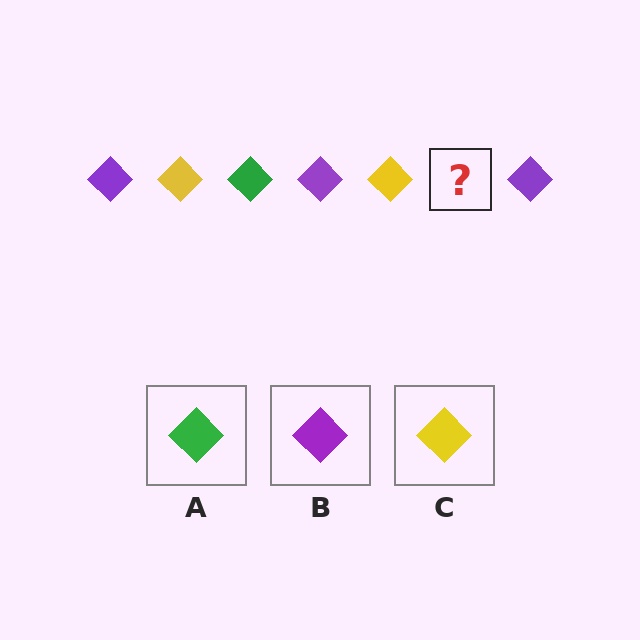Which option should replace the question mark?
Option A.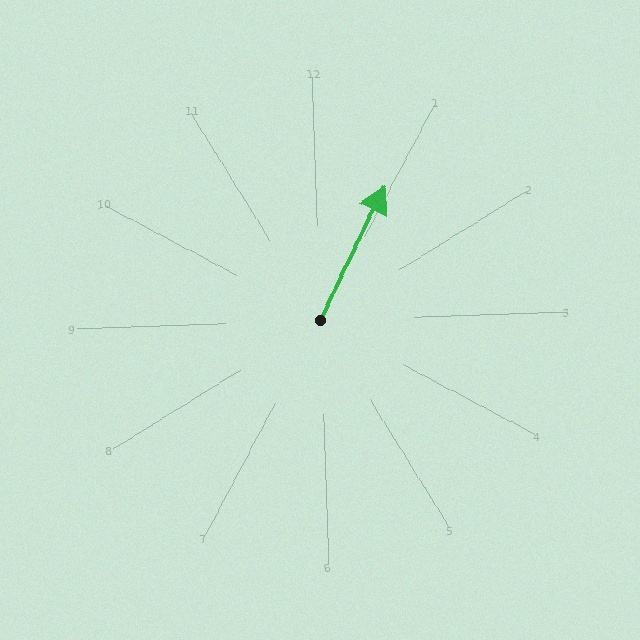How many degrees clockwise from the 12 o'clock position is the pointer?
Approximately 28 degrees.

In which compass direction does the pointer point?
Northeast.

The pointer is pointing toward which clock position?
Roughly 1 o'clock.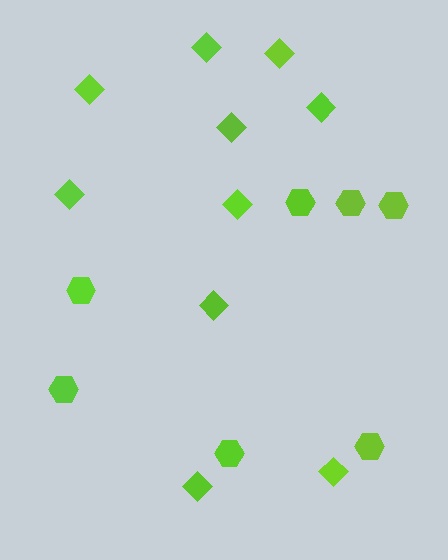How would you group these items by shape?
There are 2 groups: one group of hexagons (7) and one group of diamonds (10).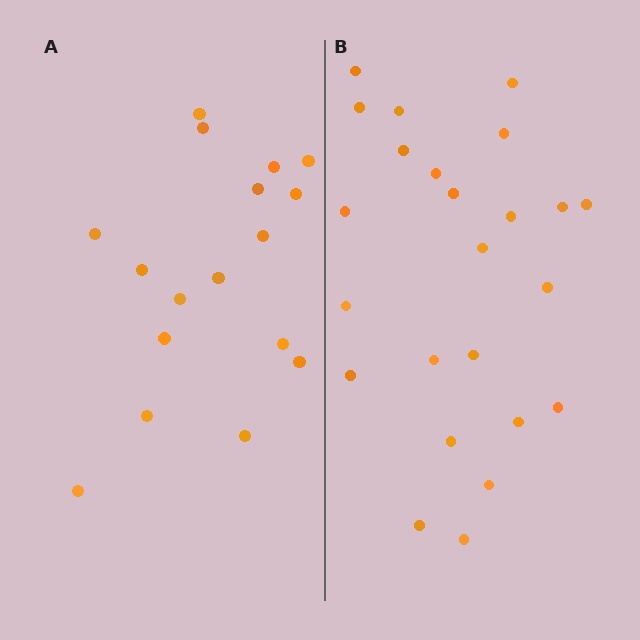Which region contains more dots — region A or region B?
Region B (the right region) has more dots.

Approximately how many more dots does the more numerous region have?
Region B has roughly 8 or so more dots than region A.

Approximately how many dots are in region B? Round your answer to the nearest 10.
About 20 dots. (The exact count is 24, which rounds to 20.)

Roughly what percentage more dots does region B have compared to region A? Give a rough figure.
About 40% more.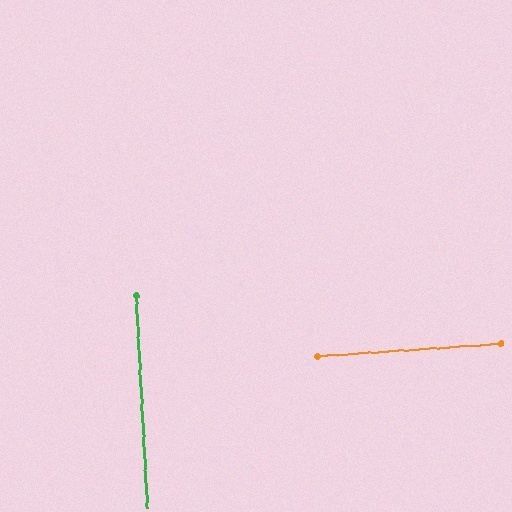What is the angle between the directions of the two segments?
Approximately 90 degrees.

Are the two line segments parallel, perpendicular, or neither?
Perpendicular — they meet at approximately 90°.